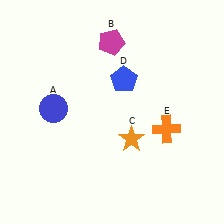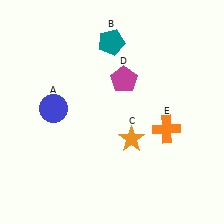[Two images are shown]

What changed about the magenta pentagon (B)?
In Image 1, B is magenta. In Image 2, it changed to teal.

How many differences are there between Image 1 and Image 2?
There are 2 differences between the two images.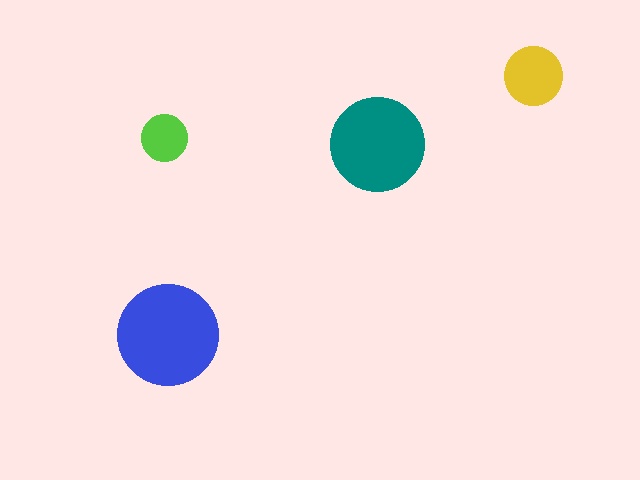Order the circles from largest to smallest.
the blue one, the teal one, the yellow one, the lime one.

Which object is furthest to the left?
The lime circle is leftmost.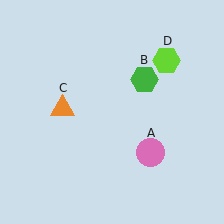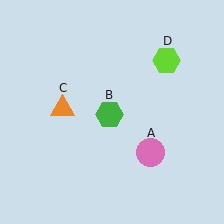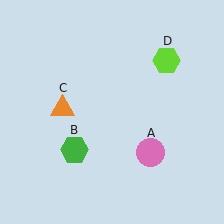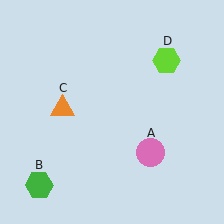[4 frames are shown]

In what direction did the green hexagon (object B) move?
The green hexagon (object B) moved down and to the left.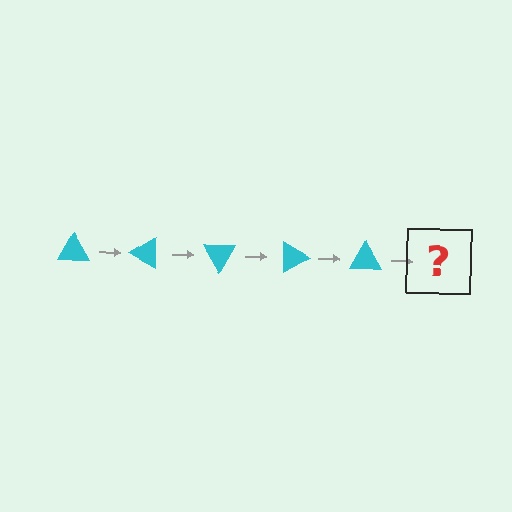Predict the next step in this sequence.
The next step is a cyan triangle rotated 150 degrees.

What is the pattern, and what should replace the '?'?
The pattern is that the triangle rotates 30 degrees each step. The '?' should be a cyan triangle rotated 150 degrees.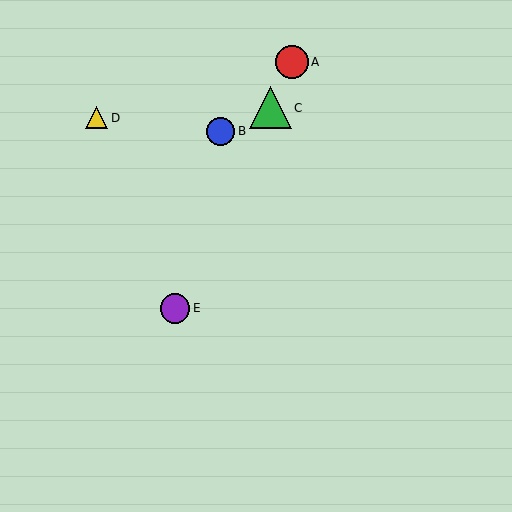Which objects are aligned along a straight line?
Objects A, C, E are aligned along a straight line.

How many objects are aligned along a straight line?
3 objects (A, C, E) are aligned along a straight line.